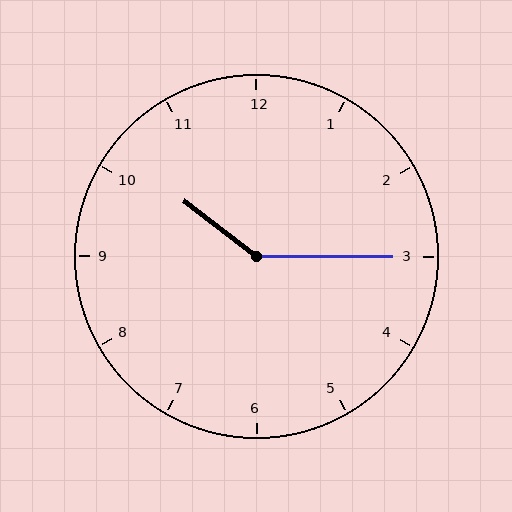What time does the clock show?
10:15.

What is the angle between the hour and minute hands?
Approximately 142 degrees.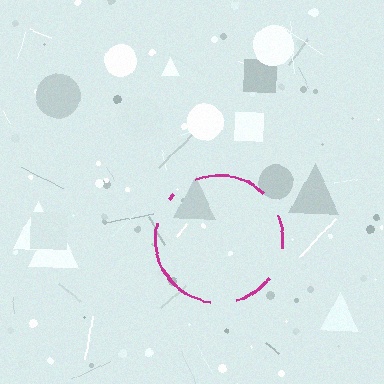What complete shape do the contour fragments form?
The contour fragments form a circle.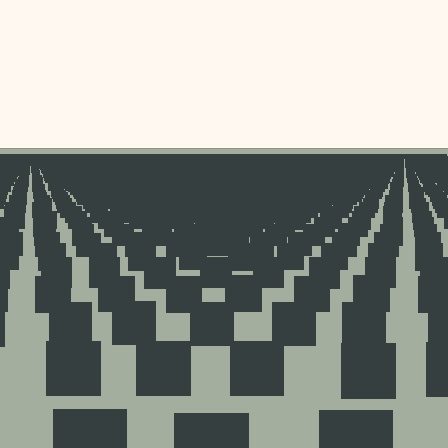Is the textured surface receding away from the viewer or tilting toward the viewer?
The surface is receding away from the viewer. Texture elements get smaller and denser toward the top.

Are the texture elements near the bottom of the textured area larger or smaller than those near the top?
Larger. Near the bottom, elements are closer to the viewer and appear at a bigger on-screen size.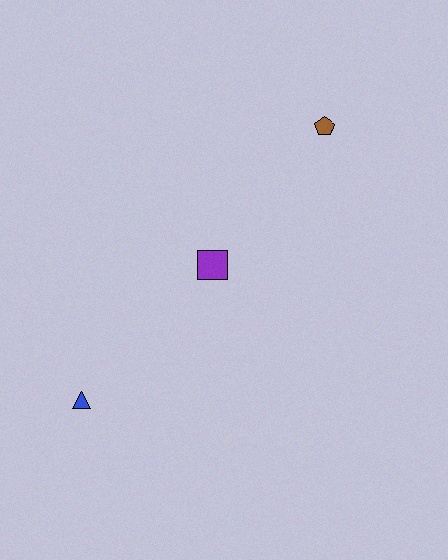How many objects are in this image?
There are 3 objects.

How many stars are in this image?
There are no stars.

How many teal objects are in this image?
There are no teal objects.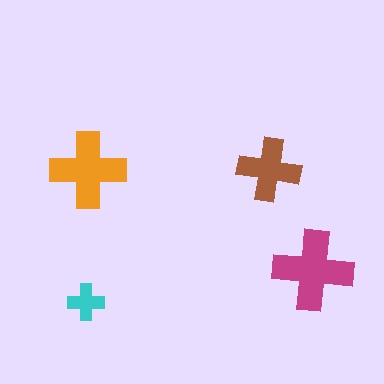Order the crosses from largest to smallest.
the magenta one, the orange one, the brown one, the cyan one.